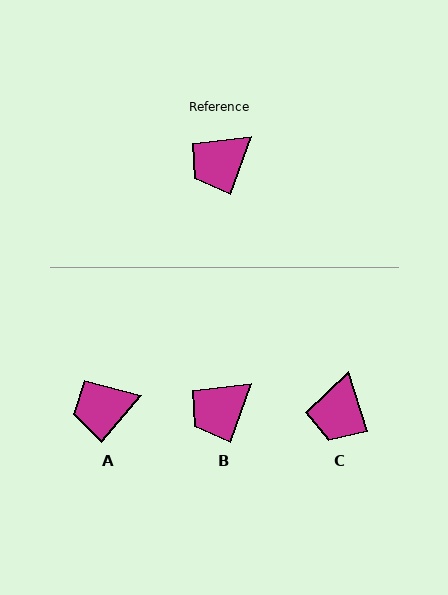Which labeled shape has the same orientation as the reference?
B.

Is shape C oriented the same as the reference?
No, it is off by about 37 degrees.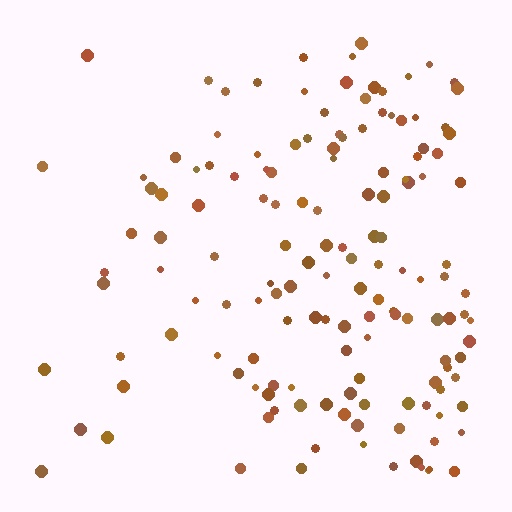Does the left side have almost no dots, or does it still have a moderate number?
Still a moderate number, just noticeably fewer than the right.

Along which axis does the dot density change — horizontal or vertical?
Horizontal.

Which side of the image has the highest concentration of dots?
The right.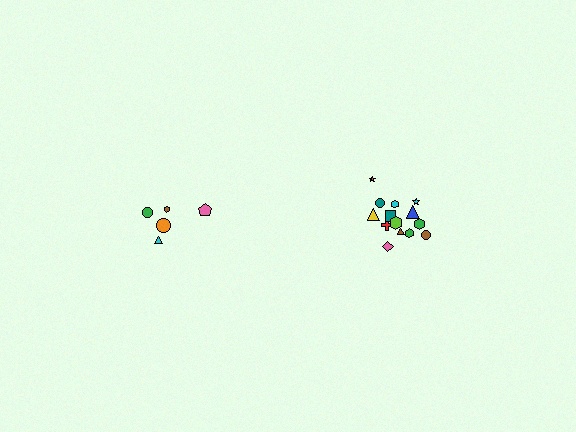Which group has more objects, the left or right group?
The right group.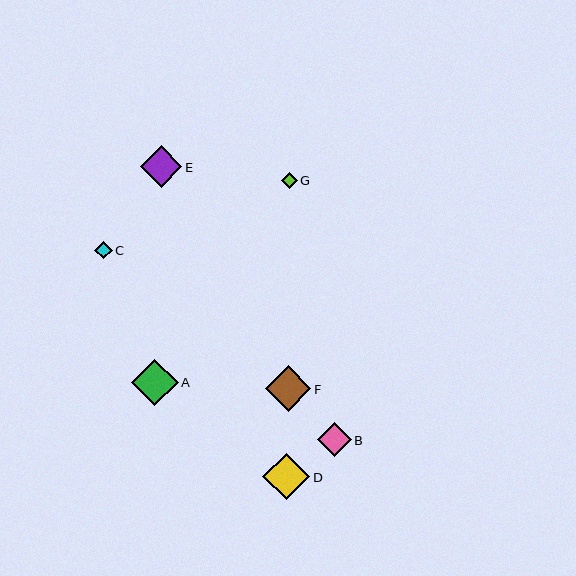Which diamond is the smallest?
Diamond G is the smallest with a size of approximately 16 pixels.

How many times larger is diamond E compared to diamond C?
Diamond E is approximately 2.4 times the size of diamond C.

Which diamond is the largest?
Diamond A is the largest with a size of approximately 47 pixels.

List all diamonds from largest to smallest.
From largest to smallest: A, D, F, E, B, C, G.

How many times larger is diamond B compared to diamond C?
Diamond B is approximately 2.0 times the size of diamond C.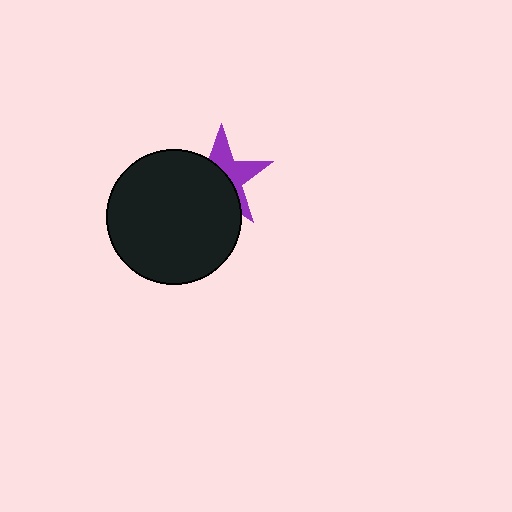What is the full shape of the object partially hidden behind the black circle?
The partially hidden object is a purple star.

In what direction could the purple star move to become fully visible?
The purple star could move toward the upper-right. That would shift it out from behind the black circle entirely.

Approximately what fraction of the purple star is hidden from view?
Roughly 57% of the purple star is hidden behind the black circle.